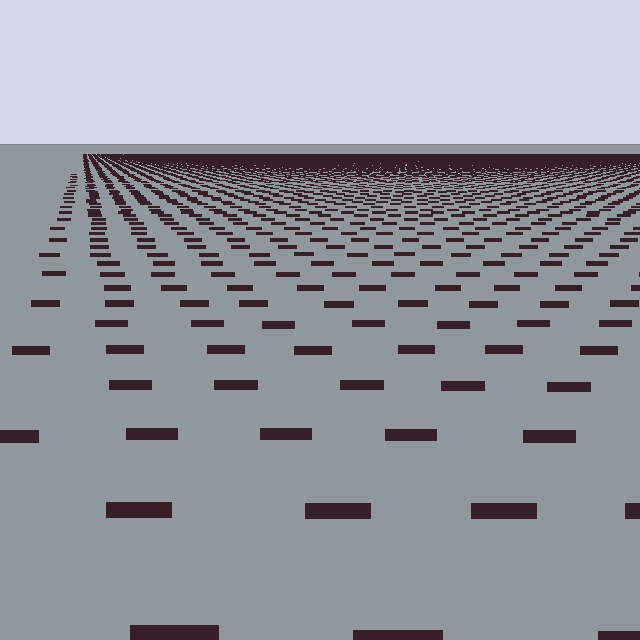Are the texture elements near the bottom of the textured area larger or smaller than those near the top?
Larger. Near the bottom, elements are closer to the viewer and appear at a bigger on-screen size.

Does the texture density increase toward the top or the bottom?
Density increases toward the top.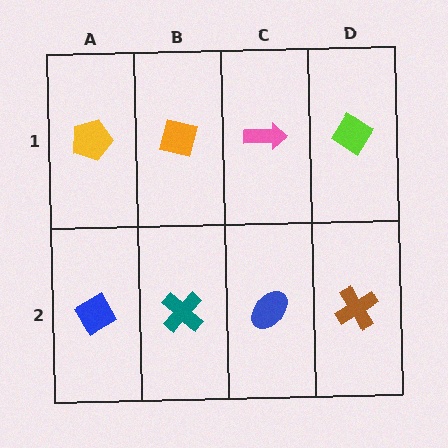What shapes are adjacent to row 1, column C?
A blue ellipse (row 2, column C), an orange square (row 1, column B), a lime diamond (row 1, column D).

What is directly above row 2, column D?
A lime diamond.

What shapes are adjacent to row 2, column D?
A lime diamond (row 1, column D), a blue ellipse (row 2, column C).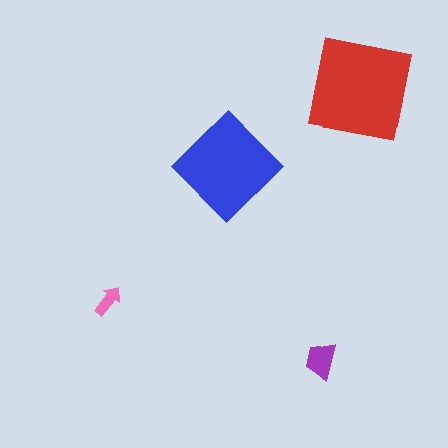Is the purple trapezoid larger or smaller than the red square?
Smaller.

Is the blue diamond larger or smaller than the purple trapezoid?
Larger.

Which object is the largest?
The red square.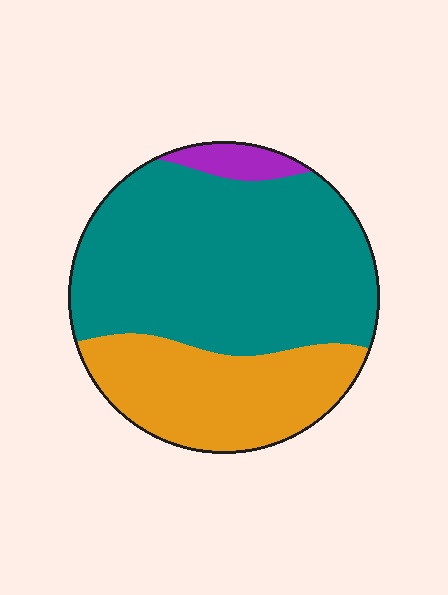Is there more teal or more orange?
Teal.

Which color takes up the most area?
Teal, at roughly 65%.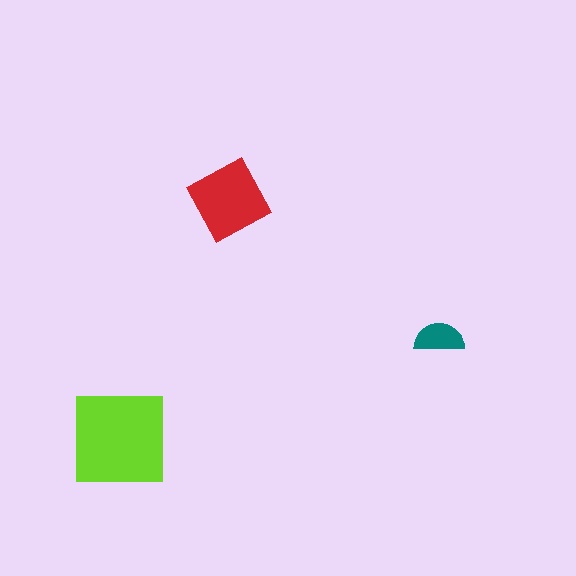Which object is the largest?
The lime square.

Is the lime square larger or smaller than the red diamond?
Larger.